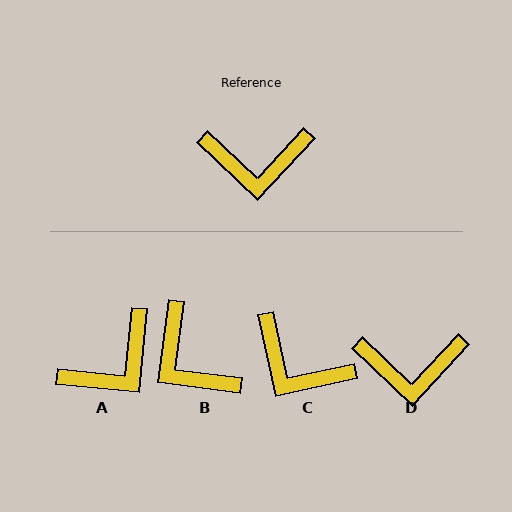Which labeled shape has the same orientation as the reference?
D.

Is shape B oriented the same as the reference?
No, it is off by about 54 degrees.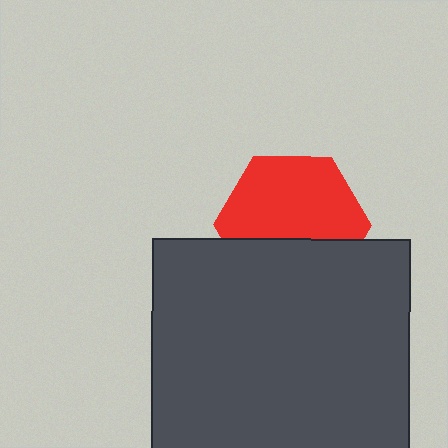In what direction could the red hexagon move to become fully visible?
The red hexagon could move up. That would shift it out from behind the dark gray rectangle entirely.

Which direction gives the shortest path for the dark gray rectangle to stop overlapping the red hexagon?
Moving down gives the shortest separation.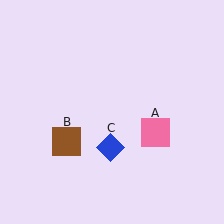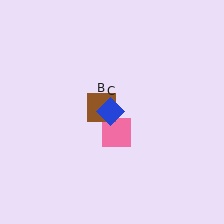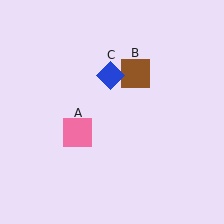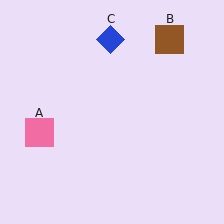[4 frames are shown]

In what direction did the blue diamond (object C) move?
The blue diamond (object C) moved up.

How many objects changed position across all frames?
3 objects changed position: pink square (object A), brown square (object B), blue diamond (object C).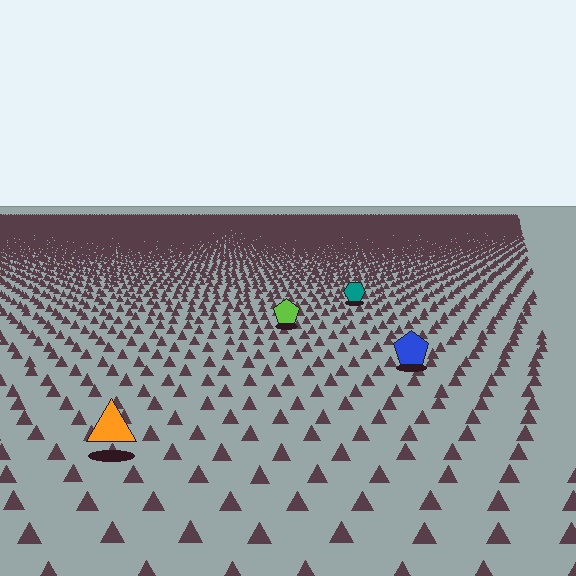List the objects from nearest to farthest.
From nearest to farthest: the orange triangle, the blue pentagon, the lime pentagon, the teal hexagon.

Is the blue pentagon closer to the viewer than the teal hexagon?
Yes. The blue pentagon is closer — you can tell from the texture gradient: the ground texture is coarser near it.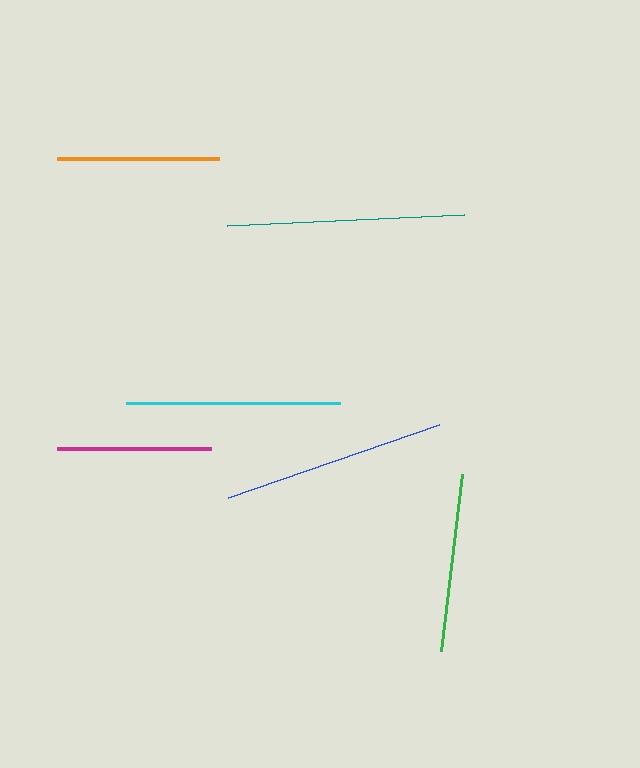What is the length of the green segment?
The green segment is approximately 177 pixels long.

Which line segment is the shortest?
The magenta line is the shortest at approximately 154 pixels.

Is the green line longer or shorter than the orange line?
The green line is longer than the orange line.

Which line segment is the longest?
The teal line is the longest at approximately 237 pixels.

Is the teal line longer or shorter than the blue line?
The teal line is longer than the blue line.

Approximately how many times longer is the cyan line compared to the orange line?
The cyan line is approximately 1.3 times the length of the orange line.